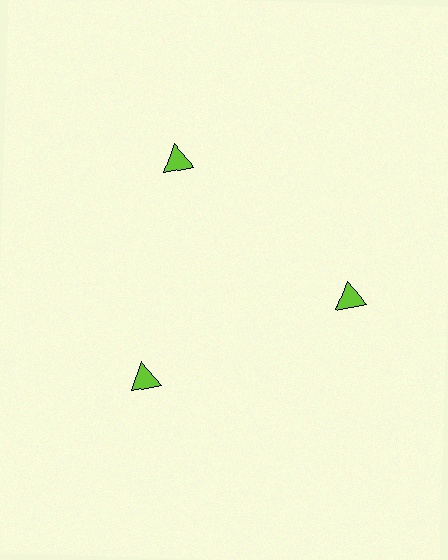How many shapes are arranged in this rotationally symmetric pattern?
There are 3 shapes, arranged in 3 groups of 1.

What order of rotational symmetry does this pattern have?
This pattern has 3-fold rotational symmetry.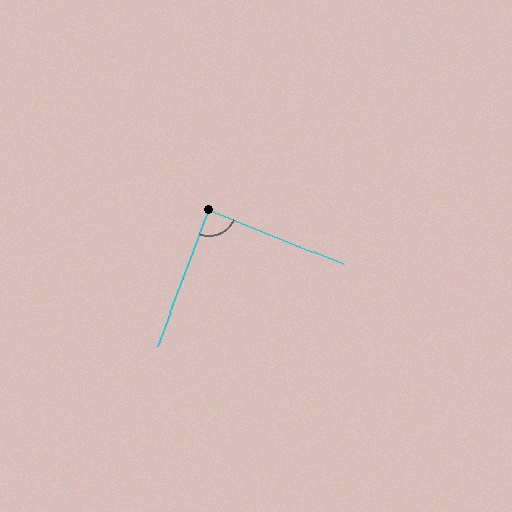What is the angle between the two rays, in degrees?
Approximately 89 degrees.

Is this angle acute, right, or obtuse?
It is approximately a right angle.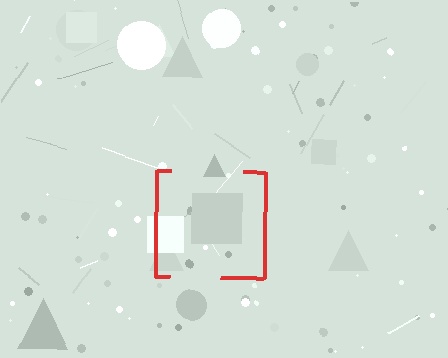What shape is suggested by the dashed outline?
The dashed outline suggests a square.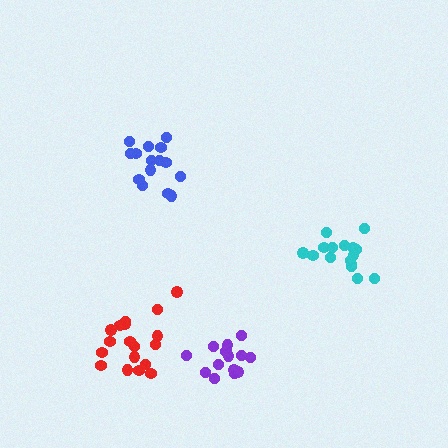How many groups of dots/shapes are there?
There are 4 groups.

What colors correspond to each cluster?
The clusters are colored: purple, blue, red, cyan.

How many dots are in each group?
Group 1: 14 dots, Group 2: 15 dots, Group 3: 18 dots, Group 4: 16 dots (63 total).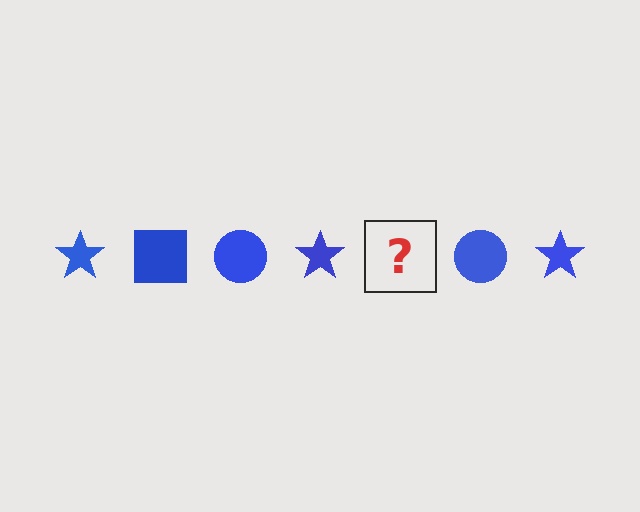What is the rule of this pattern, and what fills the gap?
The rule is that the pattern cycles through star, square, circle shapes in blue. The gap should be filled with a blue square.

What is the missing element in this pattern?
The missing element is a blue square.